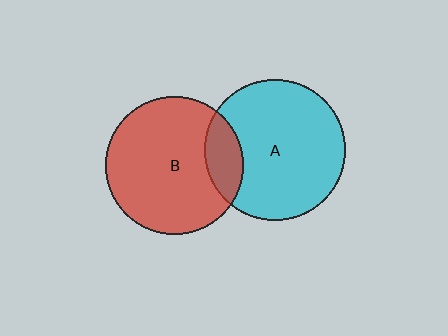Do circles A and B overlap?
Yes.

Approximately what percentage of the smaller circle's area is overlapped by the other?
Approximately 15%.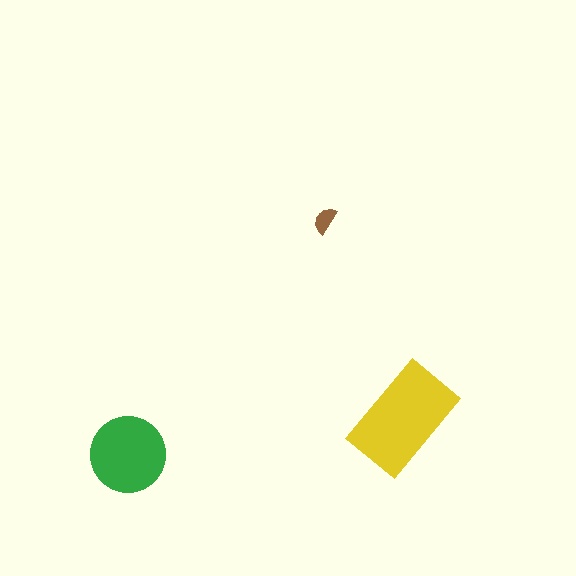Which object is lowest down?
The green circle is bottommost.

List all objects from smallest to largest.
The brown semicircle, the green circle, the yellow rectangle.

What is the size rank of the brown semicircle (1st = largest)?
3rd.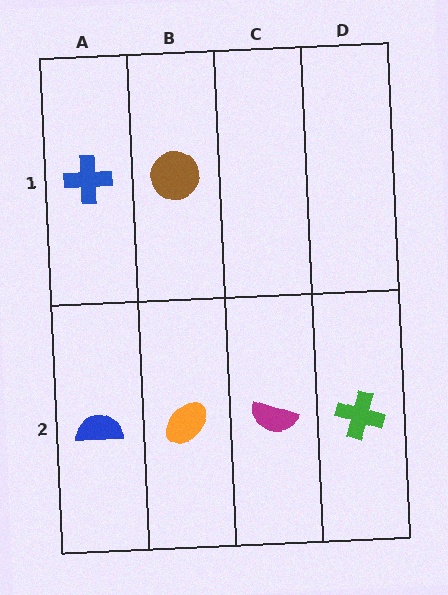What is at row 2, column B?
An orange ellipse.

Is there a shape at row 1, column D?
No, that cell is empty.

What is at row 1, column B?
A brown circle.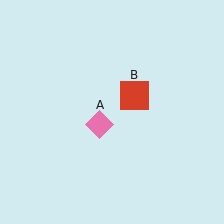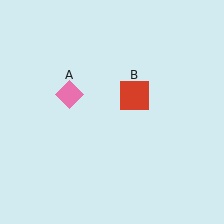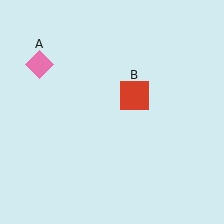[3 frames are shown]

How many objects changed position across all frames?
1 object changed position: pink diamond (object A).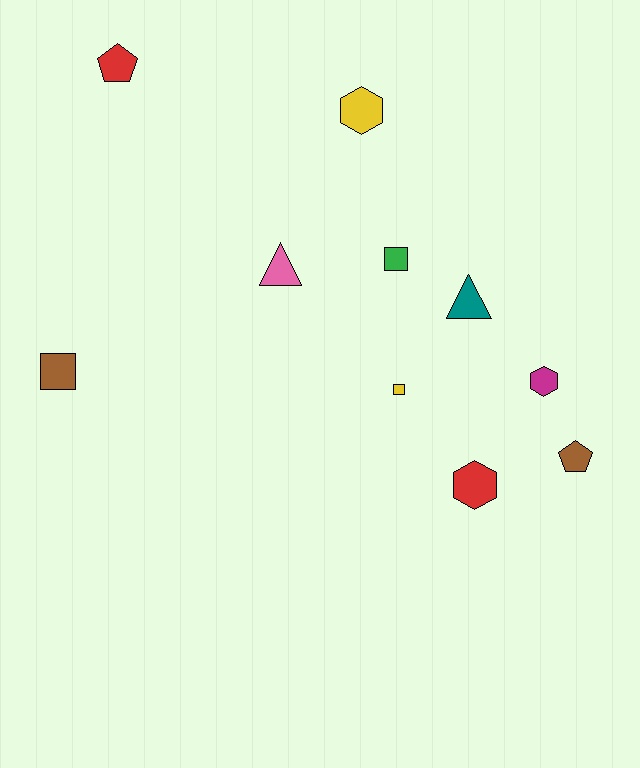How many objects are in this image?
There are 10 objects.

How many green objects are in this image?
There is 1 green object.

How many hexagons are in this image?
There are 3 hexagons.